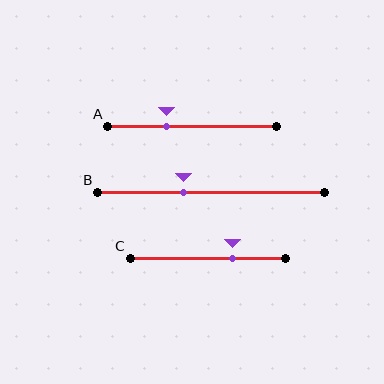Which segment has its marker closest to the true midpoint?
Segment B has its marker closest to the true midpoint.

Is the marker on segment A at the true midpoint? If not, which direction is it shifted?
No, the marker on segment A is shifted to the left by about 15% of the segment length.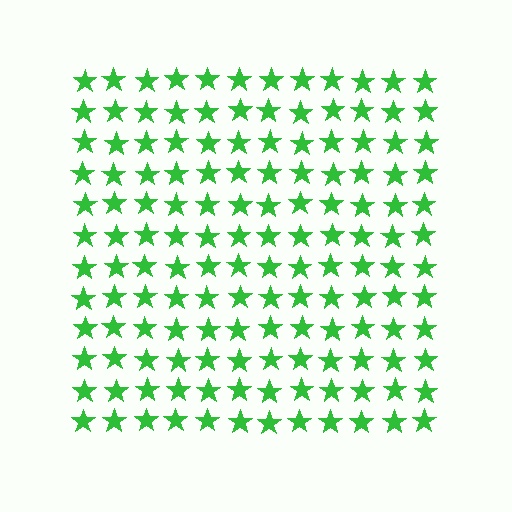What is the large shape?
The large shape is a square.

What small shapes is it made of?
It is made of small stars.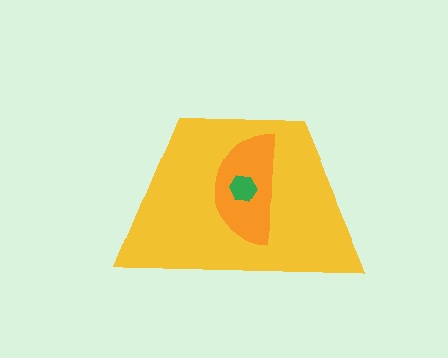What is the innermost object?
The green hexagon.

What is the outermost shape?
The yellow trapezoid.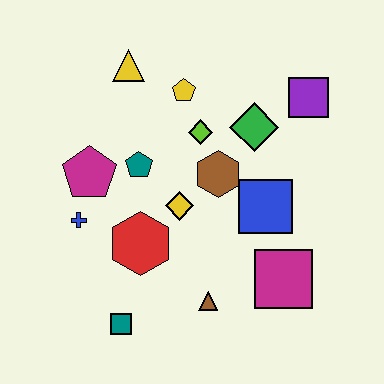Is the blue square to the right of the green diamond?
Yes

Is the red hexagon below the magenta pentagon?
Yes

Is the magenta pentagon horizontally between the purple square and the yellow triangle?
No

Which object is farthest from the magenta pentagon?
The purple square is farthest from the magenta pentagon.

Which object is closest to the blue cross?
The magenta pentagon is closest to the blue cross.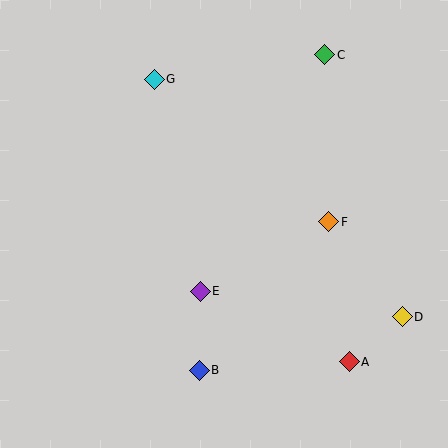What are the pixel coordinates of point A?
Point A is at (349, 362).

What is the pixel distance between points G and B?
The distance between G and B is 294 pixels.